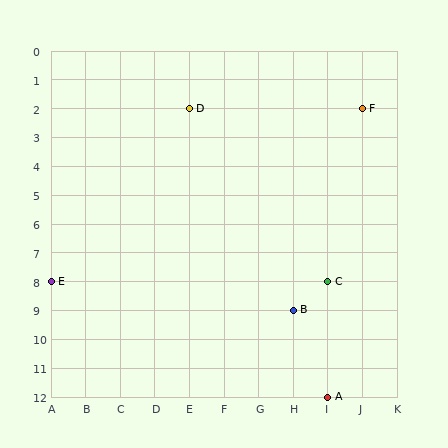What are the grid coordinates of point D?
Point D is at grid coordinates (E, 2).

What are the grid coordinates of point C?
Point C is at grid coordinates (I, 8).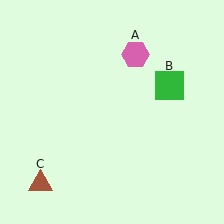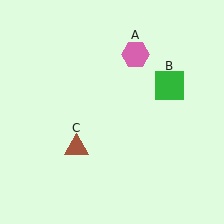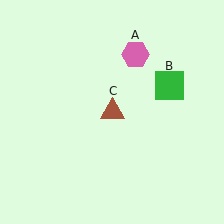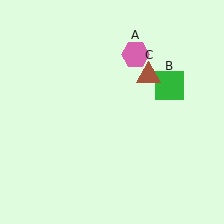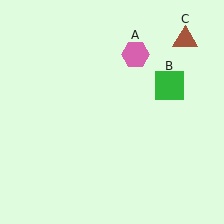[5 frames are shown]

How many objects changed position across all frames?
1 object changed position: brown triangle (object C).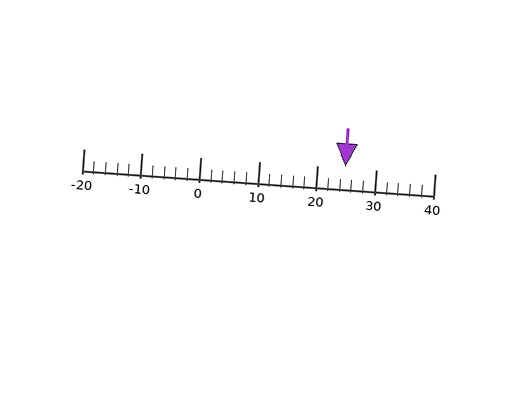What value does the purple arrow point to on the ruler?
The purple arrow points to approximately 25.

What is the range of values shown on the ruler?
The ruler shows values from -20 to 40.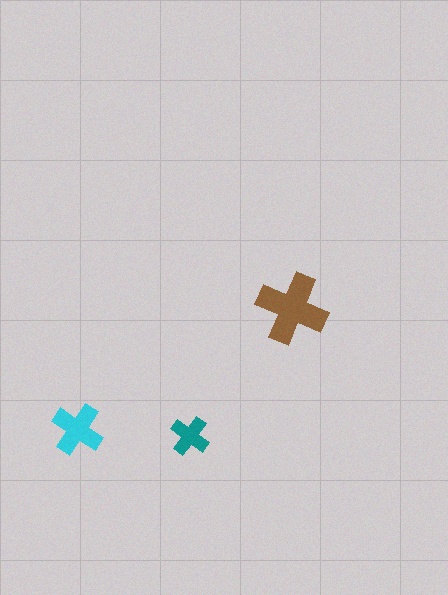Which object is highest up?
The brown cross is topmost.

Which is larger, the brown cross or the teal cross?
The brown one.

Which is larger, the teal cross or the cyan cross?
The cyan one.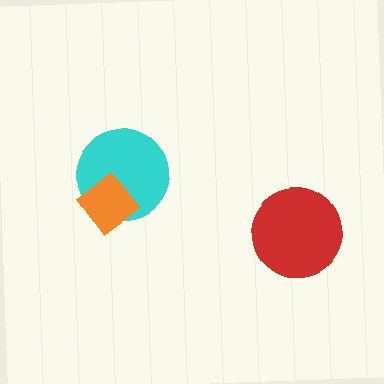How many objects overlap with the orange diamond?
1 object overlaps with the orange diamond.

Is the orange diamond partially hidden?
No, no other shape covers it.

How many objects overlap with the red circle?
0 objects overlap with the red circle.